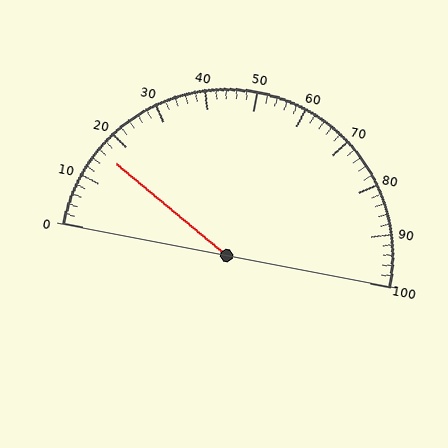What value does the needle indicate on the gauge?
The needle indicates approximately 16.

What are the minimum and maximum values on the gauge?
The gauge ranges from 0 to 100.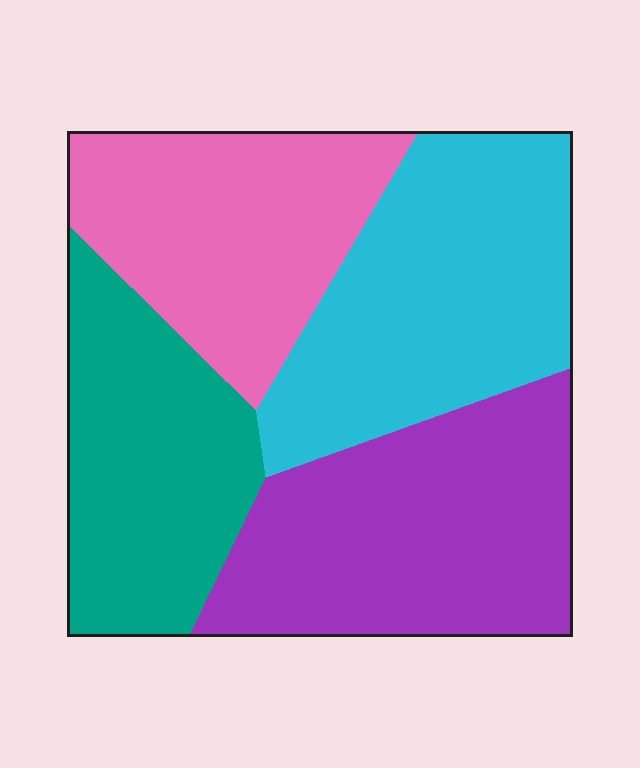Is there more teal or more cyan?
Cyan.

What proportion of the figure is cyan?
Cyan covers roughly 25% of the figure.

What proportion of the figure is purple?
Purple takes up between a sixth and a third of the figure.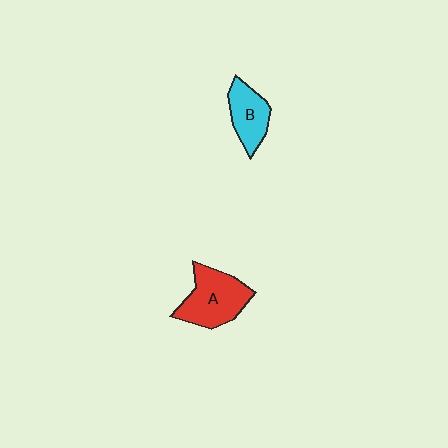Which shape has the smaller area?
Shape B (cyan).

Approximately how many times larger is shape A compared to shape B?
Approximately 1.5 times.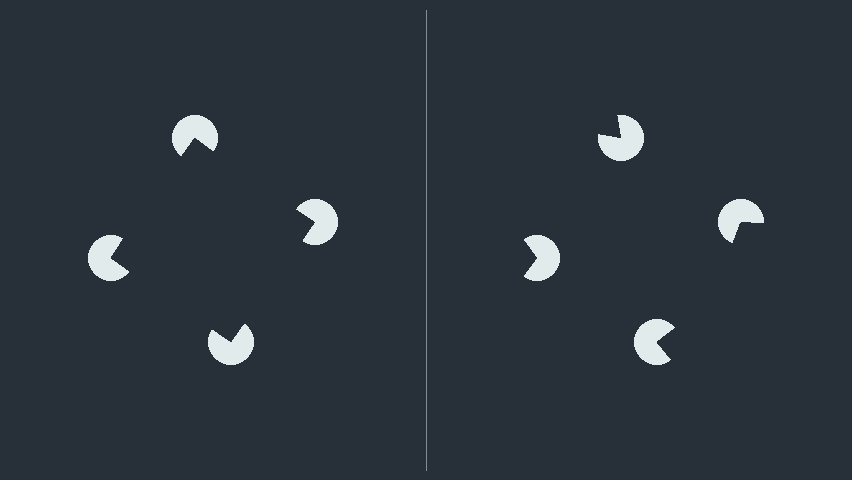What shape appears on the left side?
An illusory square.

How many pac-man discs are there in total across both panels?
8 — 4 on each side.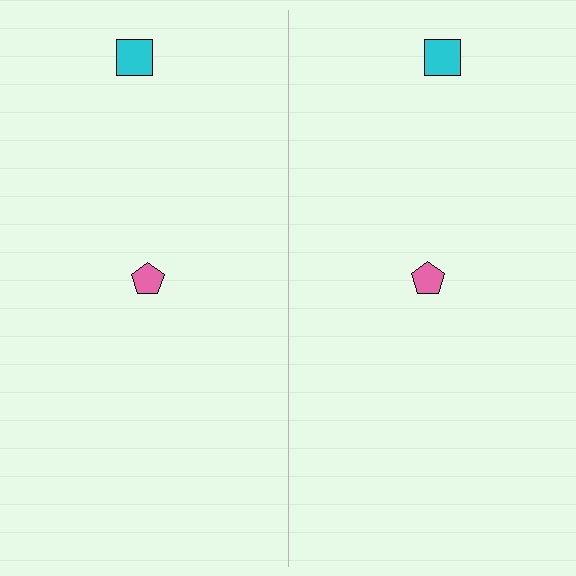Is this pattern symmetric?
Yes, this pattern has bilateral (reflection) symmetry.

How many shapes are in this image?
There are 4 shapes in this image.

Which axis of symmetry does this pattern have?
The pattern has a vertical axis of symmetry running through the center of the image.